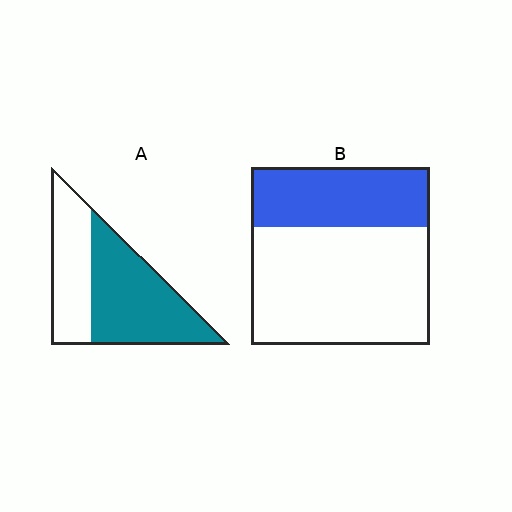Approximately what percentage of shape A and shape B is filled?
A is approximately 60% and B is approximately 35%.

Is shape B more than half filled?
No.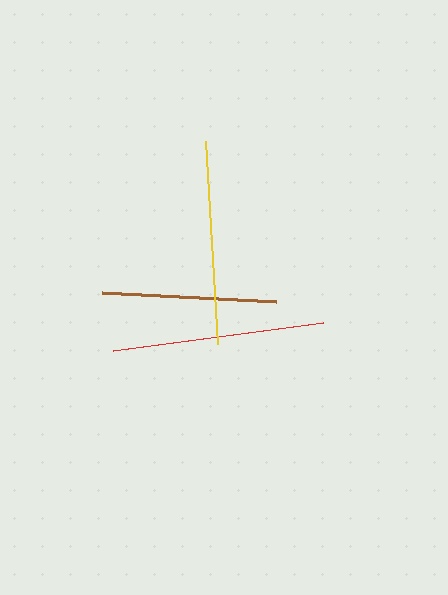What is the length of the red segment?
The red segment is approximately 213 pixels long.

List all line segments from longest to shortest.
From longest to shortest: red, yellow, brown.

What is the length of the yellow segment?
The yellow segment is approximately 203 pixels long.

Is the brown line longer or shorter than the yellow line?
The yellow line is longer than the brown line.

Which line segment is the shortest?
The brown line is the shortest at approximately 175 pixels.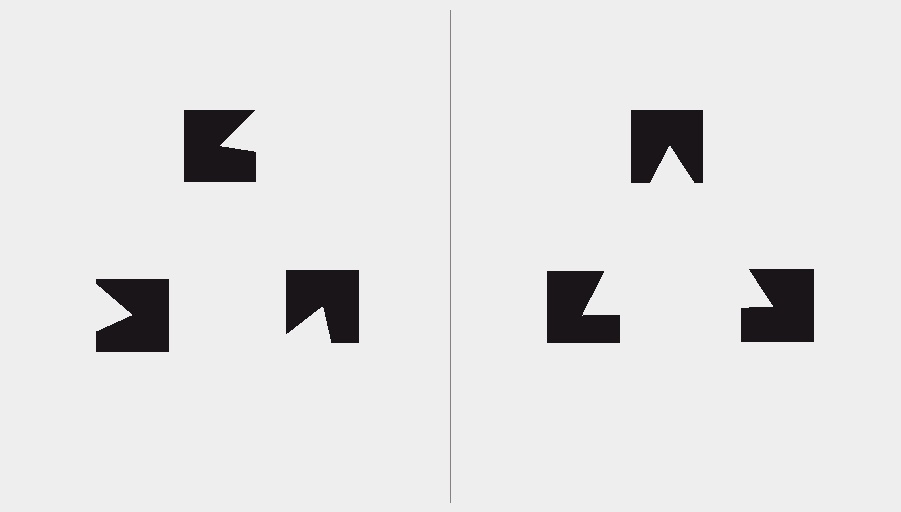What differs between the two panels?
The notched squares are positioned identically on both sides; only the wedge orientations differ. On the right they align to a triangle; on the left they are misaligned.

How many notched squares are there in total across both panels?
6 — 3 on each side.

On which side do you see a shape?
An illusory triangle appears on the right side. On the left side the wedge cuts are rotated, so no coherent shape forms.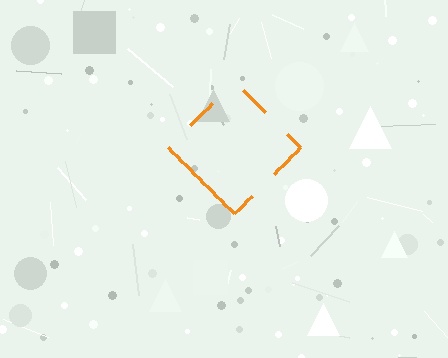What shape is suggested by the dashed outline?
The dashed outline suggests a diamond.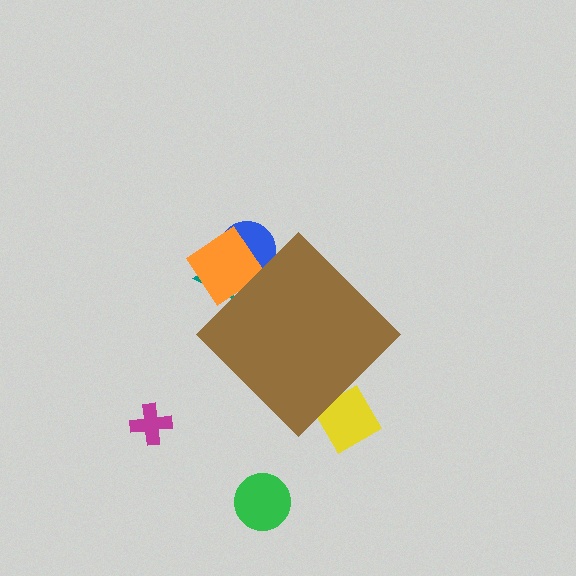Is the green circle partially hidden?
No, the green circle is fully visible.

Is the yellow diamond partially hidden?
Yes, the yellow diamond is partially hidden behind the brown diamond.